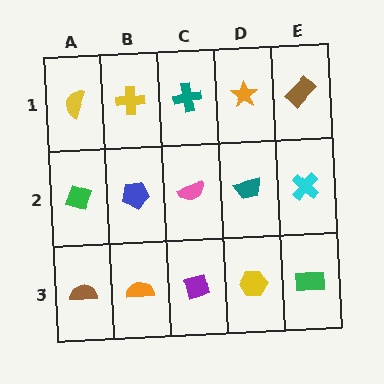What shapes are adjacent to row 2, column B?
A yellow cross (row 1, column B), an orange semicircle (row 3, column B), a green diamond (row 2, column A), a pink semicircle (row 2, column C).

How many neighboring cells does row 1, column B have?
3.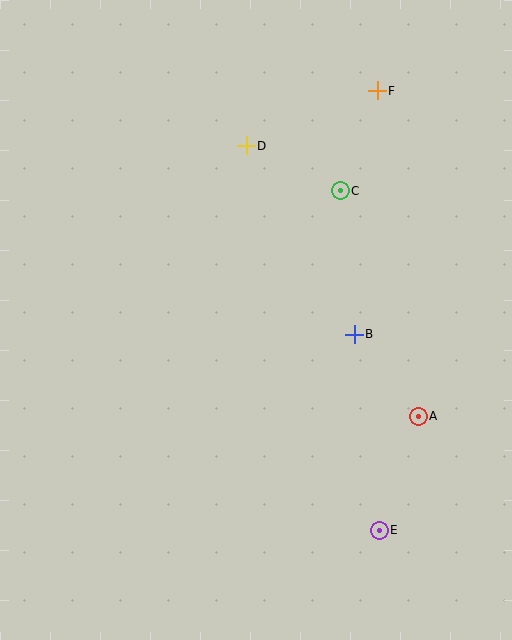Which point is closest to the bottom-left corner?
Point E is closest to the bottom-left corner.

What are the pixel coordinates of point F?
Point F is at (377, 91).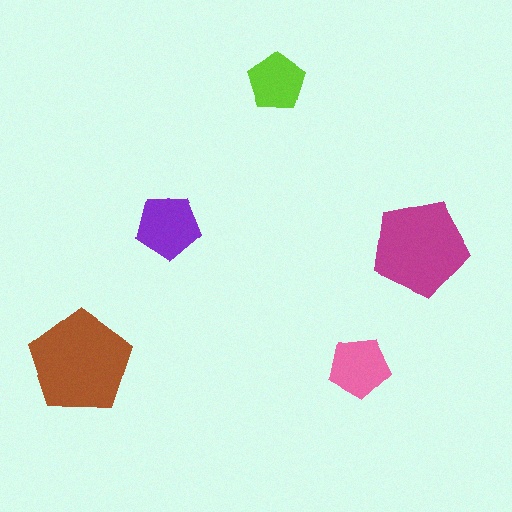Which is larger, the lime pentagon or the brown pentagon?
The brown one.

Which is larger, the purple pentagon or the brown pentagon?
The brown one.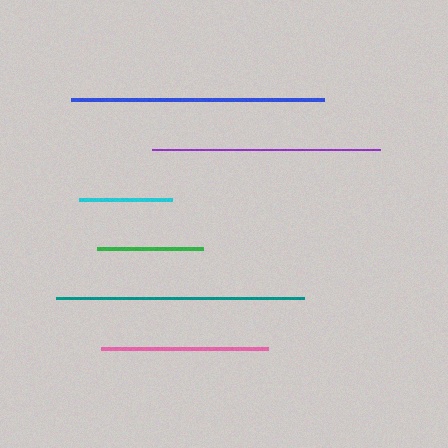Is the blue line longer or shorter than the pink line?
The blue line is longer than the pink line.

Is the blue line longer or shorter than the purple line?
The blue line is longer than the purple line.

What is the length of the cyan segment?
The cyan segment is approximately 94 pixels long.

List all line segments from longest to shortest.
From longest to shortest: blue, teal, purple, pink, green, cyan.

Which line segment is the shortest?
The cyan line is the shortest at approximately 94 pixels.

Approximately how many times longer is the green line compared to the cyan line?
The green line is approximately 1.1 times the length of the cyan line.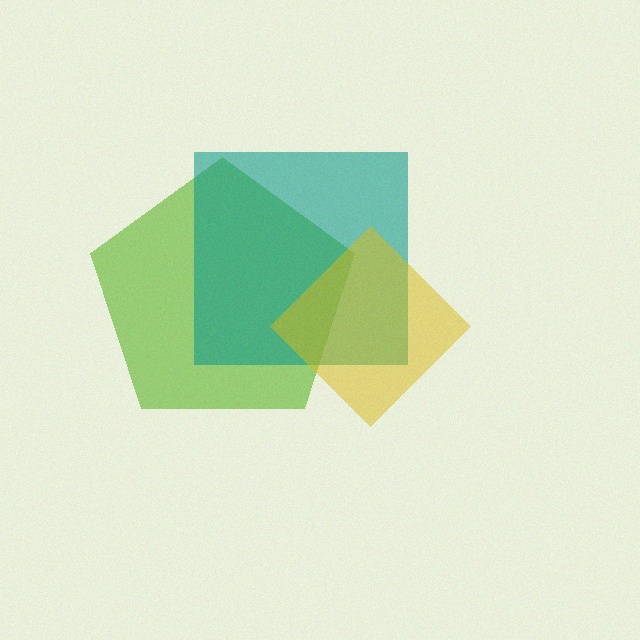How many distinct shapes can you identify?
There are 3 distinct shapes: a lime pentagon, a teal square, a yellow diamond.